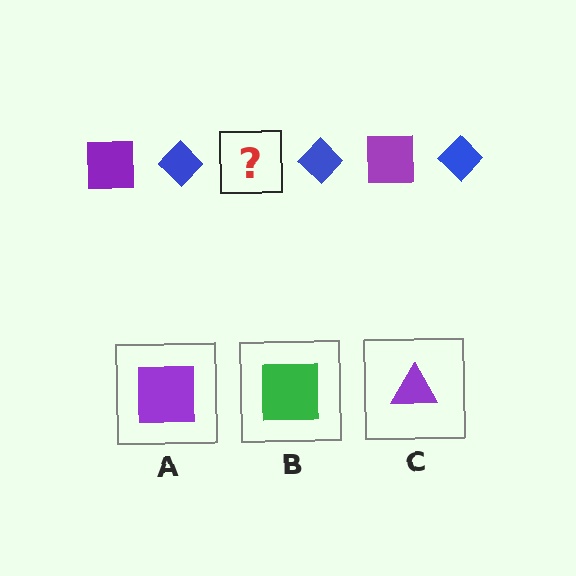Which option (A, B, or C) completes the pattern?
A.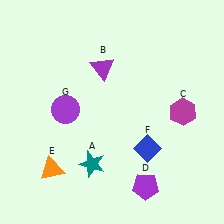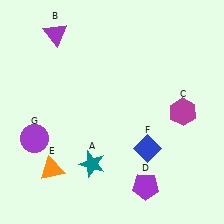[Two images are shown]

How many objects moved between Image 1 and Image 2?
2 objects moved between the two images.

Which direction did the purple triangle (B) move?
The purple triangle (B) moved left.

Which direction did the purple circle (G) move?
The purple circle (G) moved left.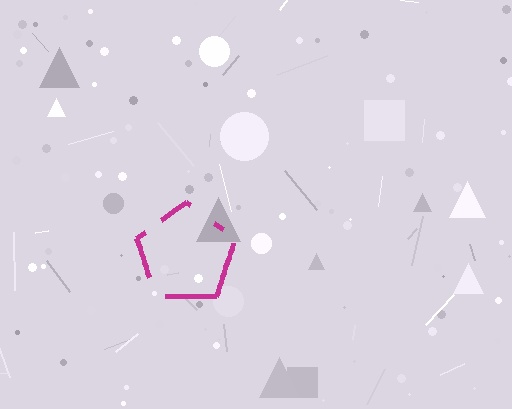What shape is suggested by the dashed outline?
The dashed outline suggests a pentagon.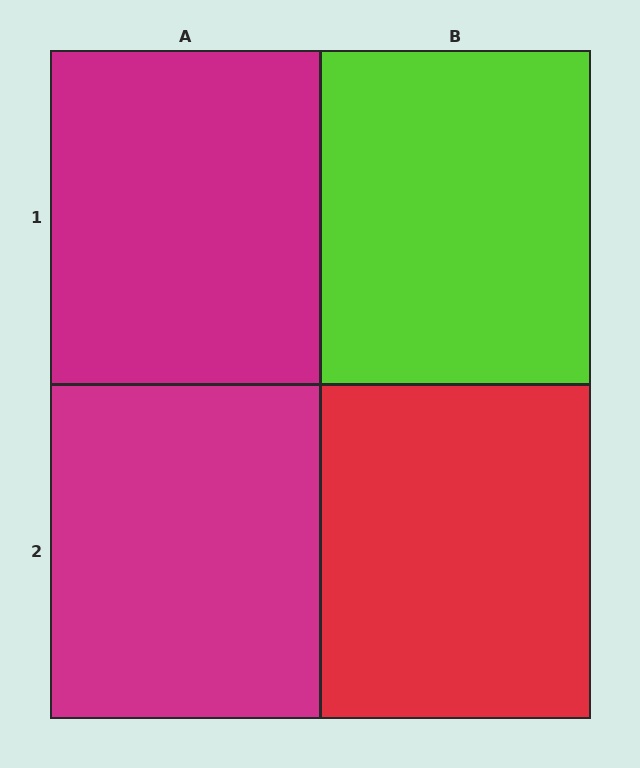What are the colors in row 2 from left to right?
Magenta, red.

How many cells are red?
1 cell is red.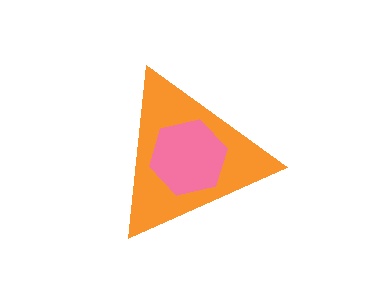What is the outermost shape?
The orange triangle.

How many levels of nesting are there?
2.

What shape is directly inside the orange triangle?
The pink hexagon.